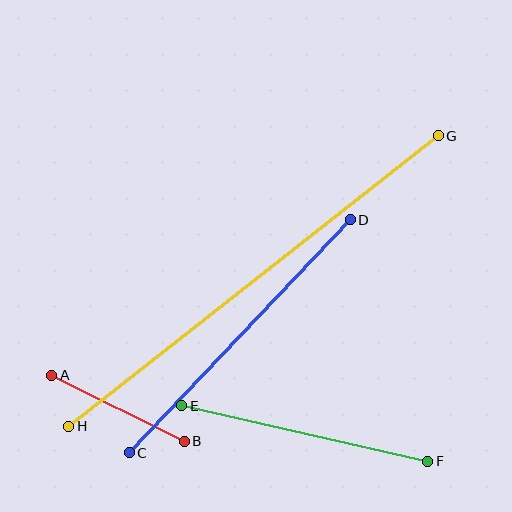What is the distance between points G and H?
The distance is approximately 470 pixels.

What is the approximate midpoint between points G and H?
The midpoint is at approximately (254, 281) pixels.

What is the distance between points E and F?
The distance is approximately 252 pixels.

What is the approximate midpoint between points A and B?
The midpoint is at approximately (118, 408) pixels.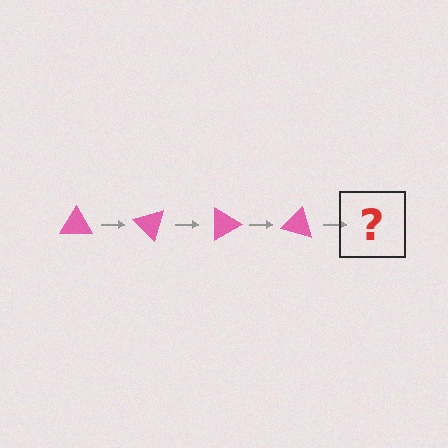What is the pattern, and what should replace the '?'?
The pattern is that the triangle rotates 45 degrees each step. The '?' should be a pink triangle rotated 180 degrees.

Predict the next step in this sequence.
The next step is a pink triangle rotated 180 degrees.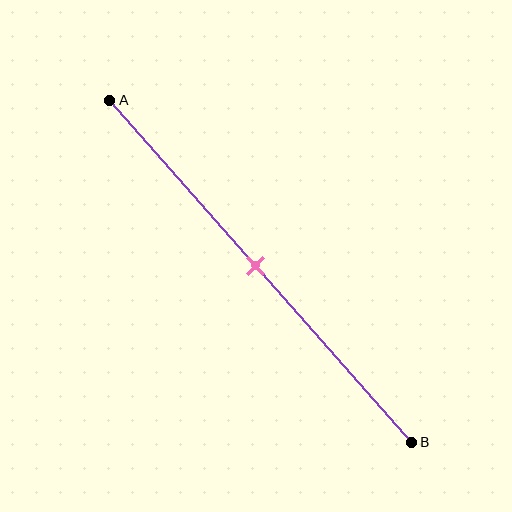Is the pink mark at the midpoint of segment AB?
Yes, the mark is approximately at the midpoint.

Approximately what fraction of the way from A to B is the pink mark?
The pink mark is approximately 50% of the way from A to B.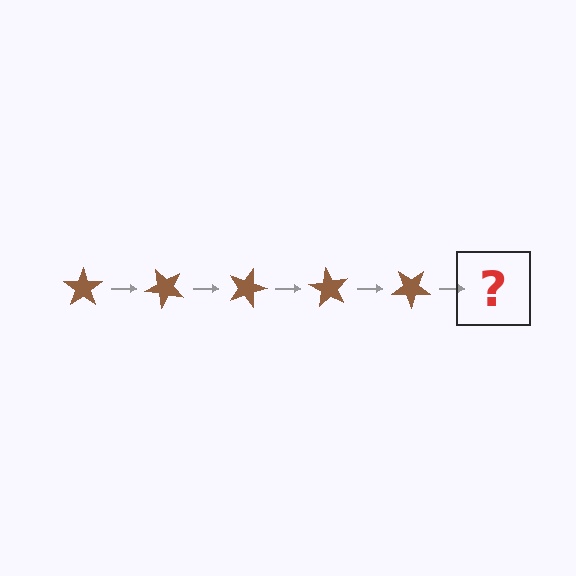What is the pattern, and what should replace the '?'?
The pattern is that the star rotates 45 degrees each step. The '?' should be a brown star rotated 225 degrees.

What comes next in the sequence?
The next element should be a brown star rotated 225 degrees.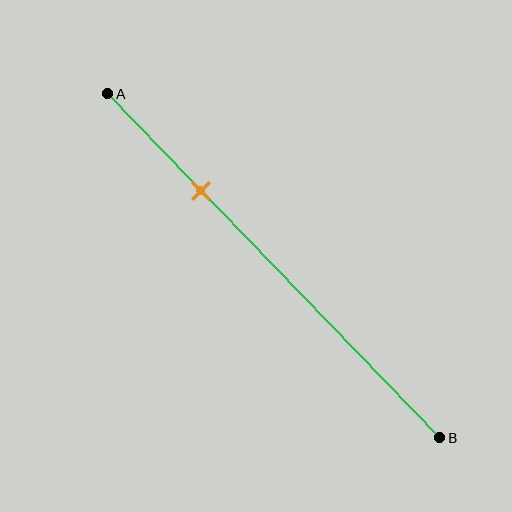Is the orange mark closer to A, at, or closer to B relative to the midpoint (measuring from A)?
The orange mark is closer to point A than the midpoint of segment AB.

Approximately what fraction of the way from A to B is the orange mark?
The orange mark is approximately 30% of the way from A to B.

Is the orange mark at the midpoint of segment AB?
No, the mark is at about 30% from A, not at the 50% midpoint.